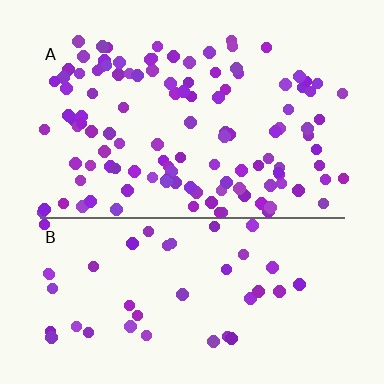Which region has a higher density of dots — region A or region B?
A (the top).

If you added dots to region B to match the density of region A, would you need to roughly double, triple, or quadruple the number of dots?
Approximately triple.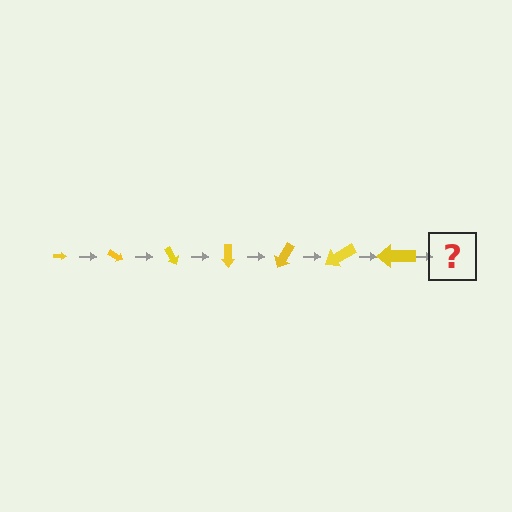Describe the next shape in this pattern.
It should be an arrow, larger than the previous one and rotated 210 degrees from the start.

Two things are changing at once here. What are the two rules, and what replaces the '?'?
The two rules are that the arrow grows larger each step and it rotates 30 degrees each step. The '?' should be an arrow, larger than the previous one and rotated 210 degrees from the start.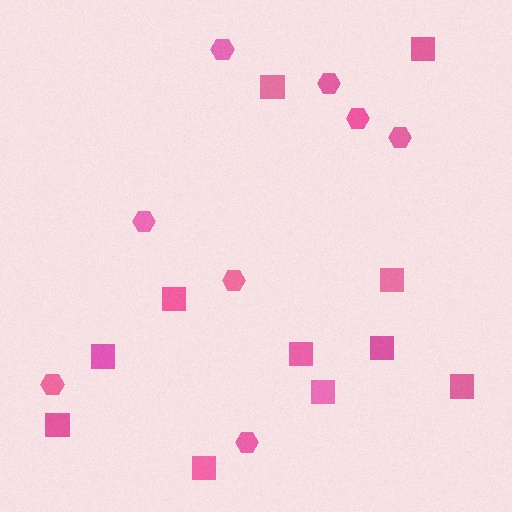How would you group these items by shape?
There are 2 groups: one group of hexagons (8) and one group of squares (11).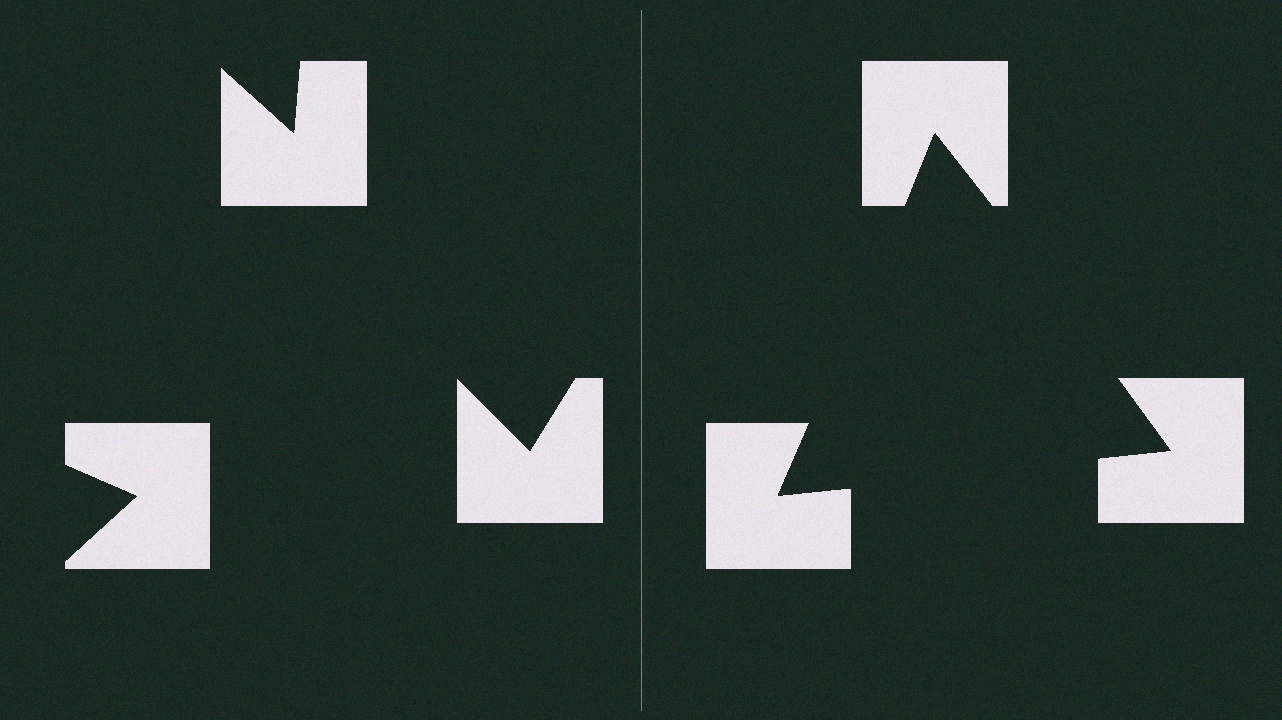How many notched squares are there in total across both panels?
6 — 3 on each side.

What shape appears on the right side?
An illusory triangle.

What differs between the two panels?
The notched squares are positioned identically on both sides; only the wedge orientations differ. On the right they align to a triangle; on the left they are misaligned.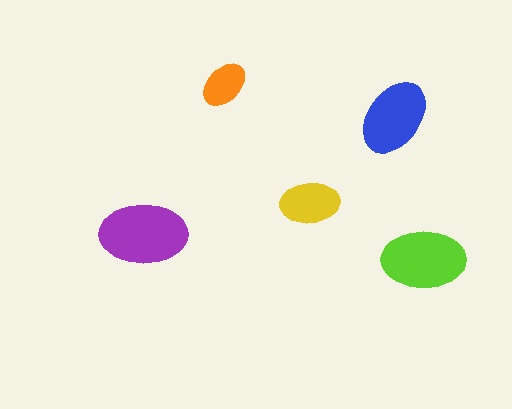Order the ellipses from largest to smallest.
the purple one, the lime one, the blue one, the yellow one, the orange one.